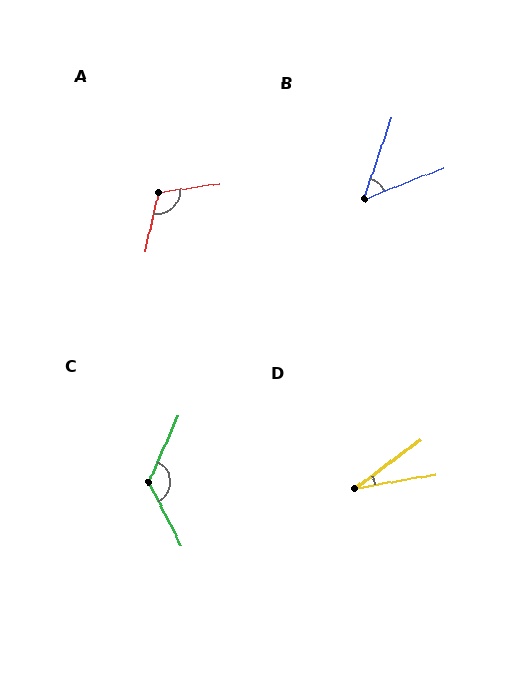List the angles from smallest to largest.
D (26°), B (49°), A (110°), C (128°).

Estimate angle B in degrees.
Approximately 49 degrees.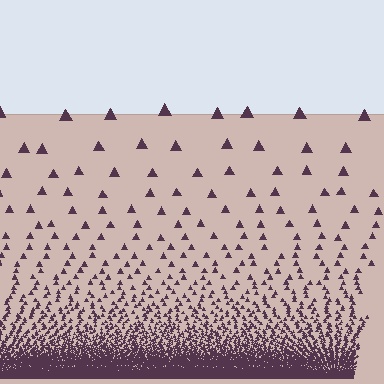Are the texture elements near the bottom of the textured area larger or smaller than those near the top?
Smaller. The gradient is inverted — elements near the bottom are smaller and denser.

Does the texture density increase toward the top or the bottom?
Density increases toward the bottom.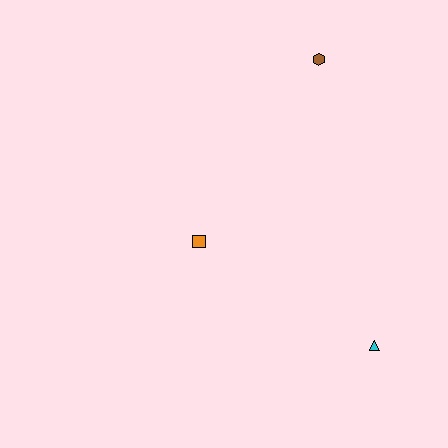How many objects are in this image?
There are 3 objects.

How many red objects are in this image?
There are no red objects.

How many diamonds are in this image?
There are no diamonds.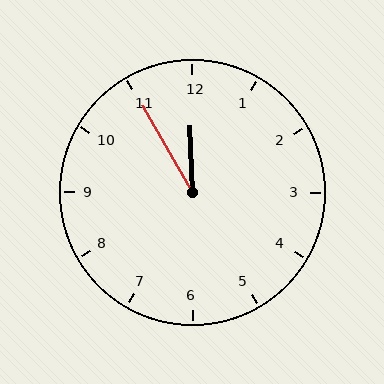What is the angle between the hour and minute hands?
Approximately 28 degrees.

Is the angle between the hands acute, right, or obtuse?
It is acute.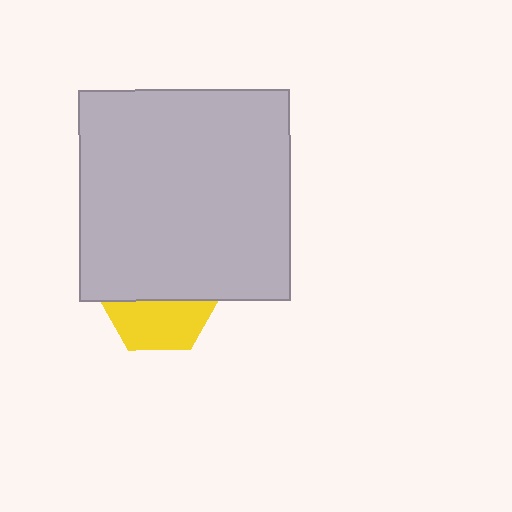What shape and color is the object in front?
The object in front is a light gray square.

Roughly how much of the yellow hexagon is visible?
A small part of it is visible (roughly 44%).